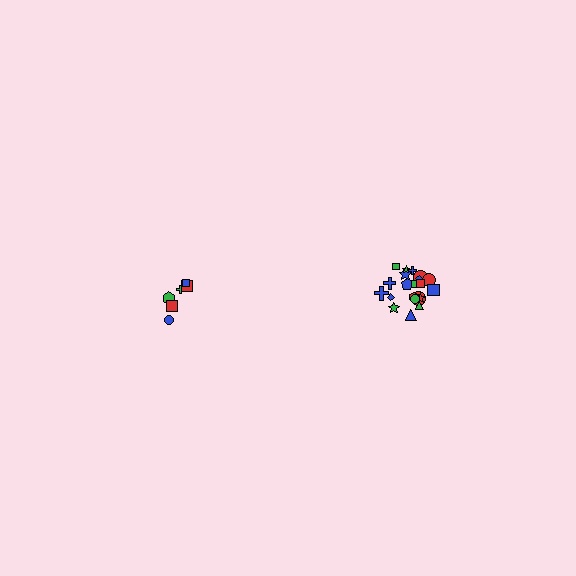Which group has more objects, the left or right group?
The right group.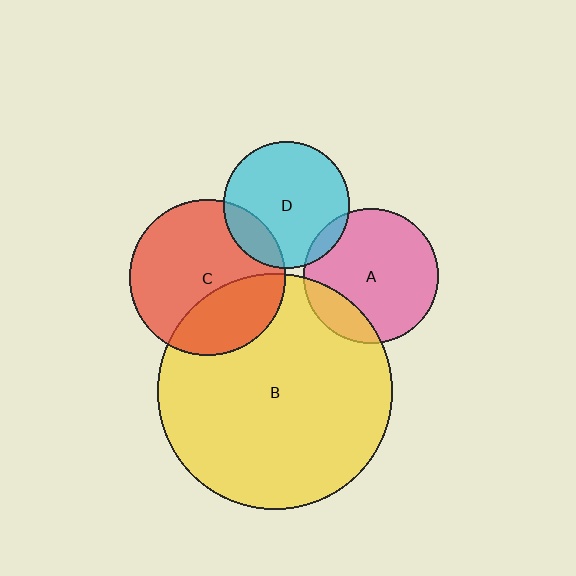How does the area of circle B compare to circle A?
Approximately 3.1 times.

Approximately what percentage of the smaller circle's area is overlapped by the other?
Approximately 15%.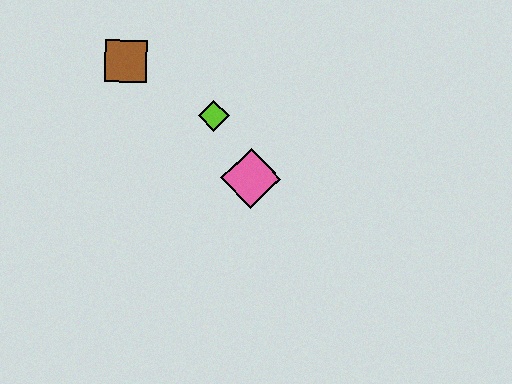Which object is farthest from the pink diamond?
The brown square is farthest from the pink diamond.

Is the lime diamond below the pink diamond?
No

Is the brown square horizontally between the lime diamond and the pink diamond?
No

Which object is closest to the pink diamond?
The lime diamond is closest to the pink diamond.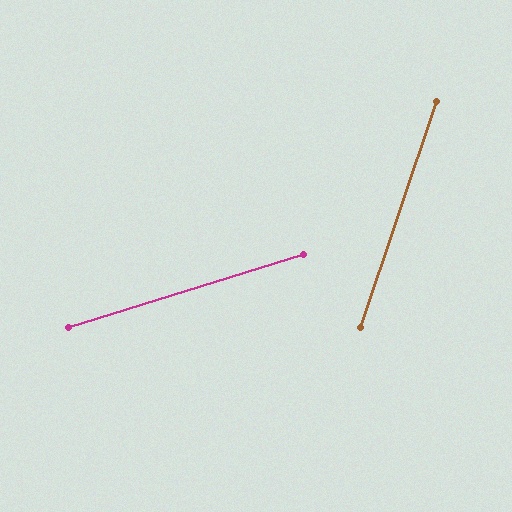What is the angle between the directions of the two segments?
Approximately 54 degrees.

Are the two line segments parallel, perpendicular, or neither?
Neither parallel nor perpendicular — they differ by about 54°.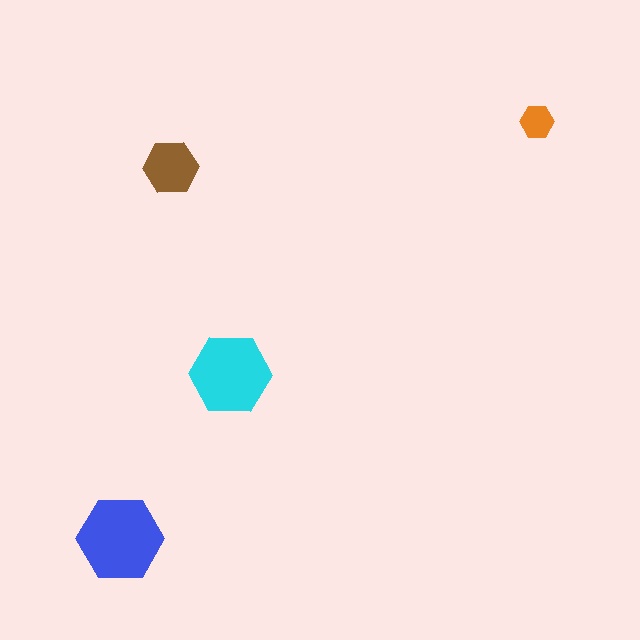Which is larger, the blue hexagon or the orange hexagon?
The blue one.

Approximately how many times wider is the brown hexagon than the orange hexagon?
About 1.5 times wider.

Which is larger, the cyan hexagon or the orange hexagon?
The cyan one.